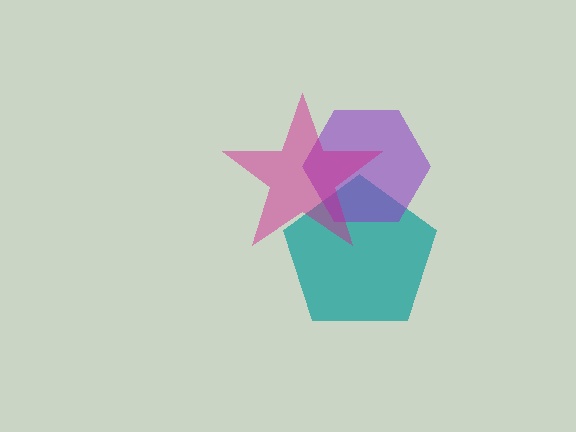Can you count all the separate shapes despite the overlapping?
Yes, there are 3 separate shapes.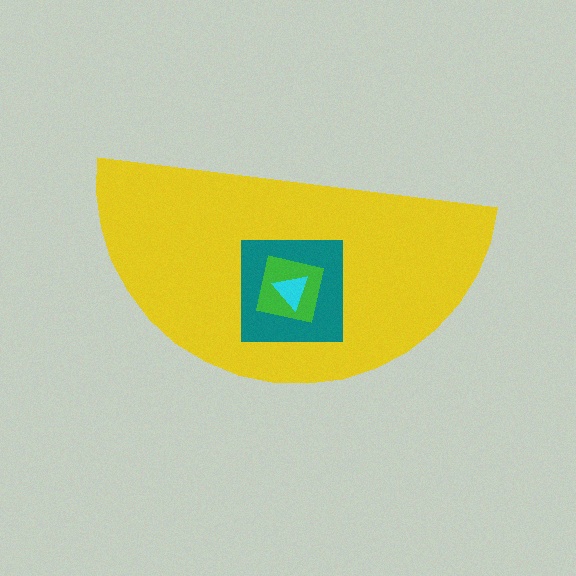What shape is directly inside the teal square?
The green square.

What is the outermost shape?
The yellow semicircle.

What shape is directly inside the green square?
The cyan triangle.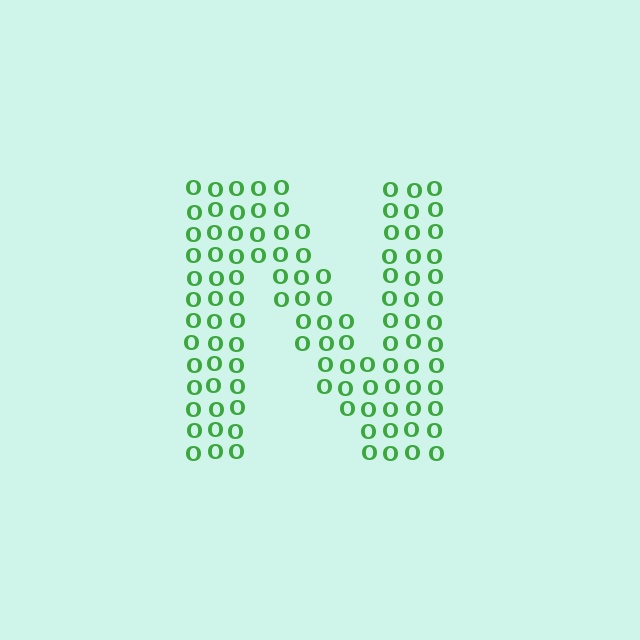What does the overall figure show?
The overall figure shows the letter N.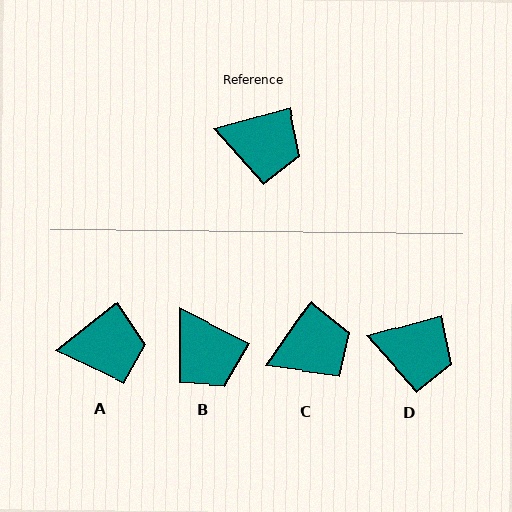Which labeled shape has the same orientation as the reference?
D.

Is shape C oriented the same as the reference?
No, it is off by about 40 degrees.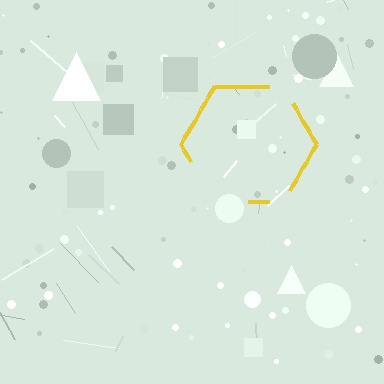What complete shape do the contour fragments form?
The contour fragments form a hexagon.